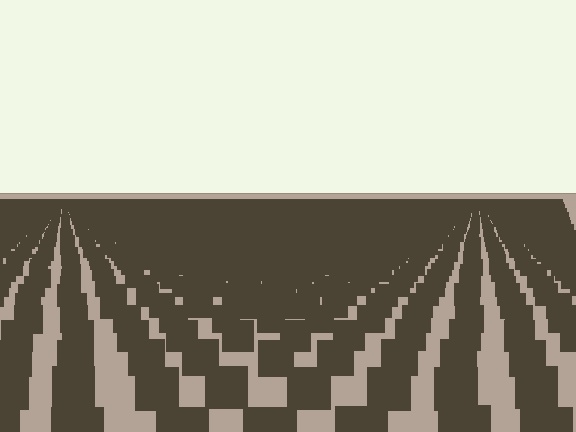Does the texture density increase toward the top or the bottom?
Density increases toward the top.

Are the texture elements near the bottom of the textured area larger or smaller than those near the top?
Larger. Near the bottom, elements are closer to the viewer and appear at a bigger on-screen size.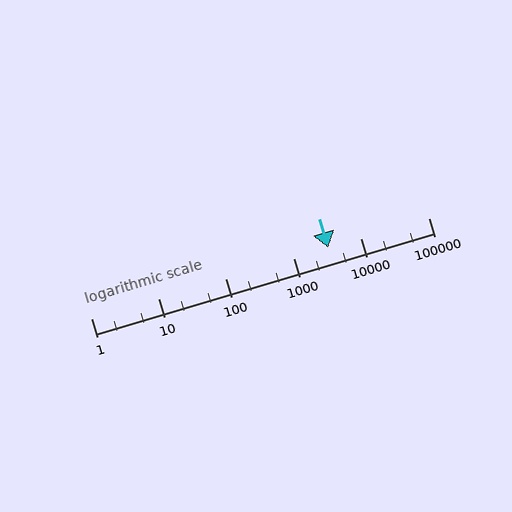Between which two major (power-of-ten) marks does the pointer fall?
The pointer is between 1000 and 10000.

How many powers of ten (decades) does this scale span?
The scale spans 5 decades, from 1 to 100000.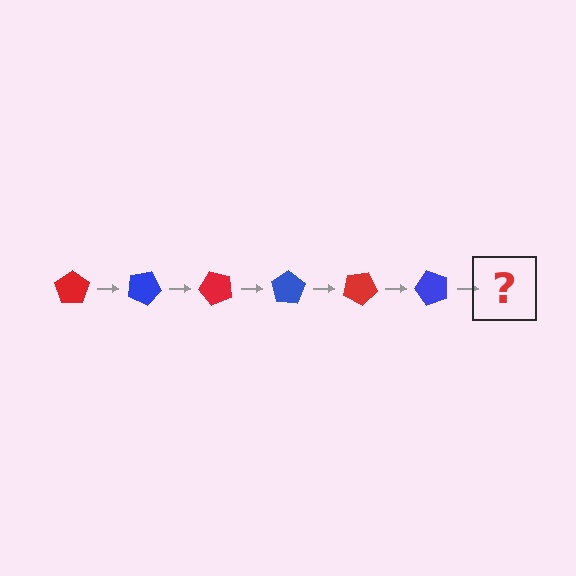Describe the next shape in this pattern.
It should be a red pentagon, rotated 150 degrees from the start.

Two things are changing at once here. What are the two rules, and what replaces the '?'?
The two rules are that it rotates 25 degrees each step and the color cycles through red and blue. The '?' should be a red pentagon, rotated 150 degrees from the start.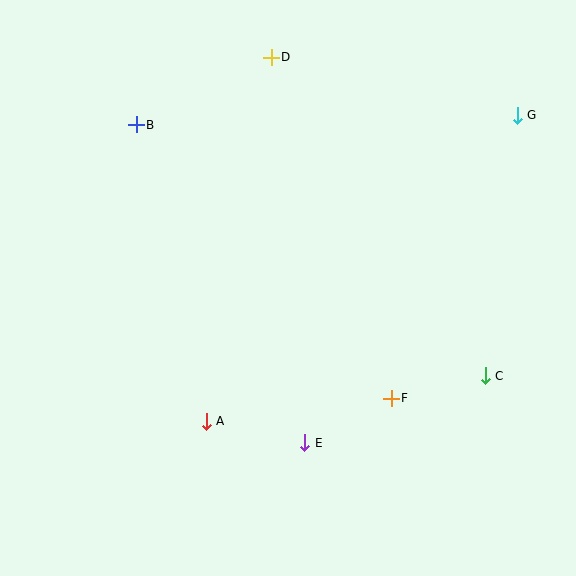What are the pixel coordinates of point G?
Point G is at (517, 115).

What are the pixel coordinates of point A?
Point A is at (206, 421).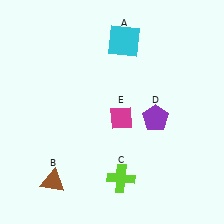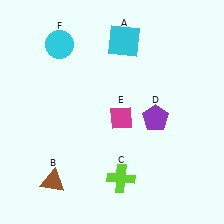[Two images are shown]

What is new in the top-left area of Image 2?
A cyan circle (F) was added in the top-left area of Image 2.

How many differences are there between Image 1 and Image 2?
There is 1 difference between the two images.